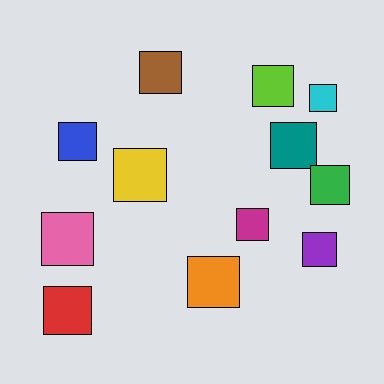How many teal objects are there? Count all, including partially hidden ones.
There is 1 teal object.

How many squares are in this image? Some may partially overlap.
There are 12 squares.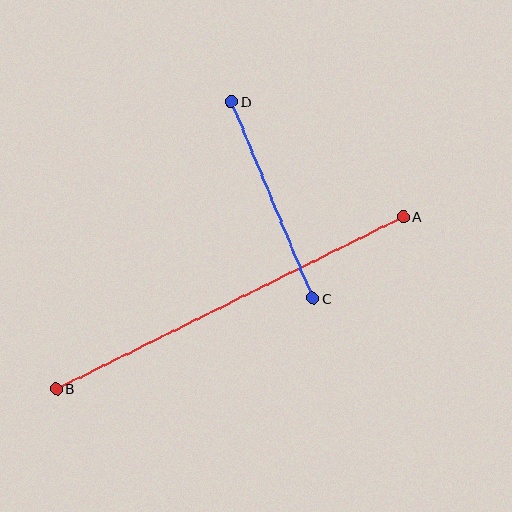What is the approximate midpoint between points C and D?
The midpoint is at approximately (272, 200) pixels.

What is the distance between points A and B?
The distance is approximately 387 pixels.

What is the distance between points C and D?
The distance is approximately 213 pixels.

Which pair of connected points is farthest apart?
Points A and B are farthest apart.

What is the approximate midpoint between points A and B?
The midpoint is at approximately (230, 303) pixels.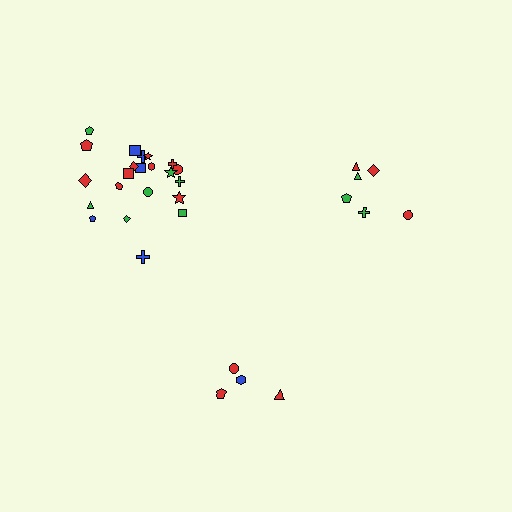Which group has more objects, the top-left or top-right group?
The top-left group.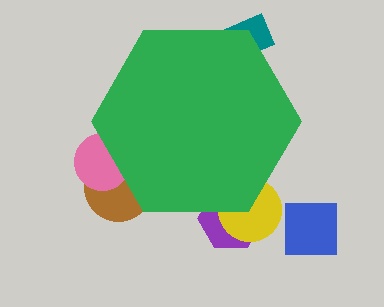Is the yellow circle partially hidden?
Yes, the yellow circle is partially hidden behind the green hexagon.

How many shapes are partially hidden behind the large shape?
5 shapes are partially hidden.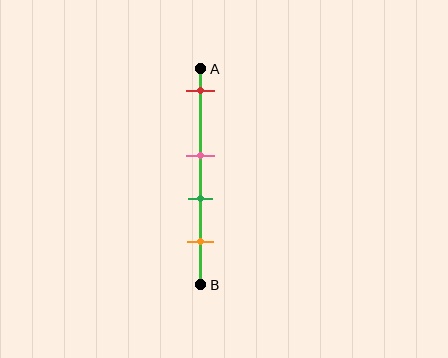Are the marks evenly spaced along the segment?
No, the marks are not evenly spaced.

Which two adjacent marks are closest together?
The pink and green marks are the closest adjacent pair.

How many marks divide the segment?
There are 4 marks dividing the segment.